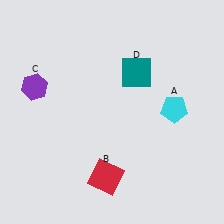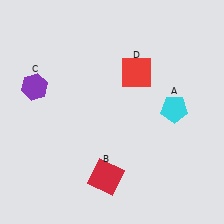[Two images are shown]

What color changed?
The square (D) changed from teal in Image 1 to red in Image 2.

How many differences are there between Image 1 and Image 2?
There is 1 difference between the two images.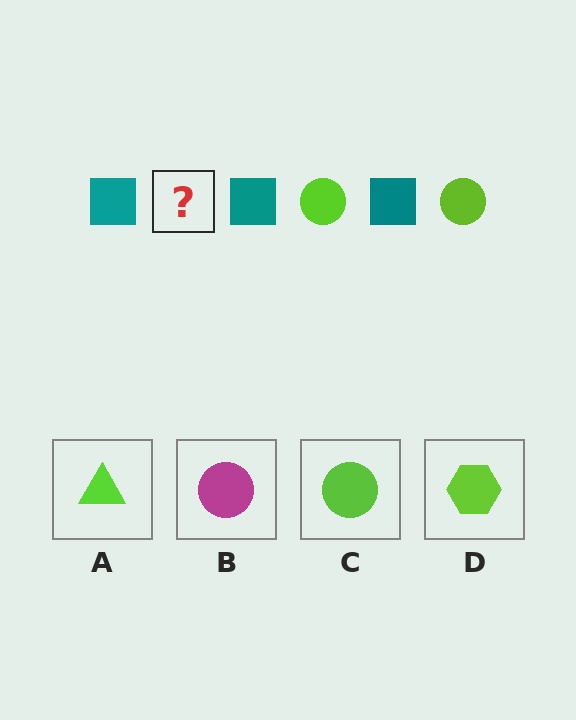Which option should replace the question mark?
Option C.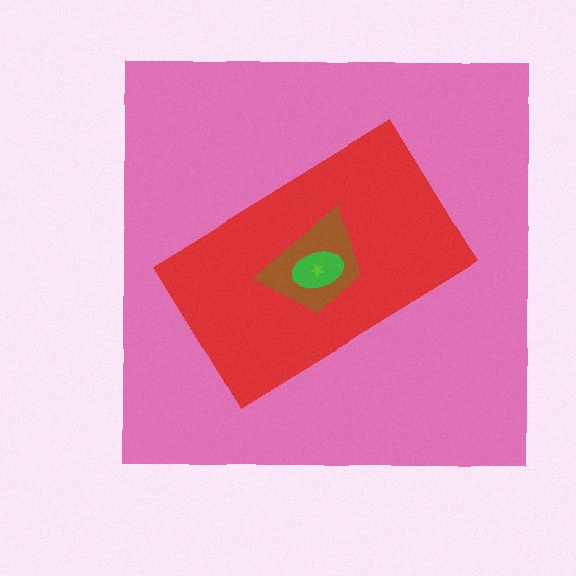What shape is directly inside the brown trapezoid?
The green ellipse.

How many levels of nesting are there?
5.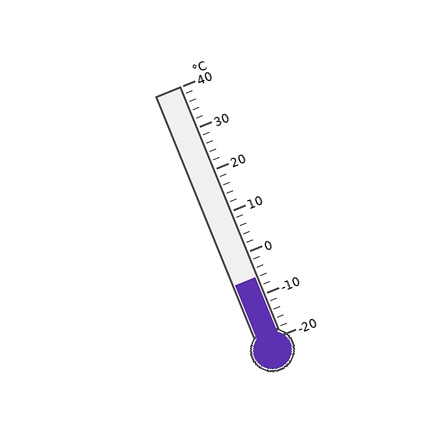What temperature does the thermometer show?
The thermometer shows approximately -6°C.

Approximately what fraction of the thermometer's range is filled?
The thermometer is filled to approximately 25% of its range.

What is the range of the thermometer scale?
The thermometer scale ranges from -20°C to 40°C.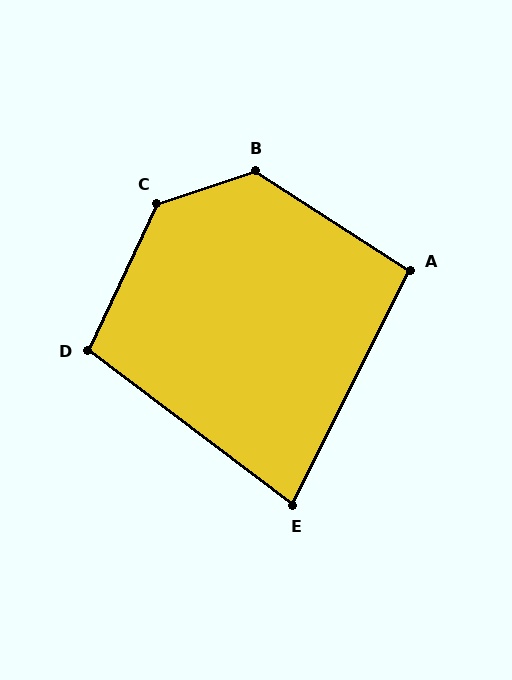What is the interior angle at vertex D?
Approximately 102 degrees (obtuse).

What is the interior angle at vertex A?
Approximately 96 degrees (obtuse).